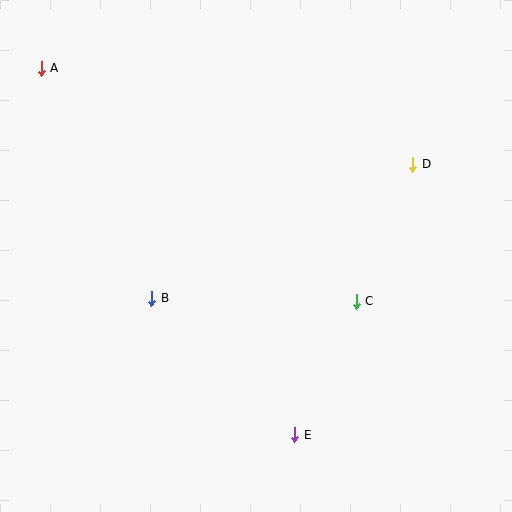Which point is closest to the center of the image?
Point C at (356, 301) is closest to the center.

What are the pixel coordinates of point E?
Point E is at (295, 435).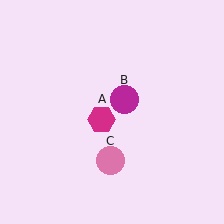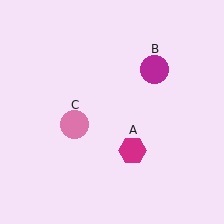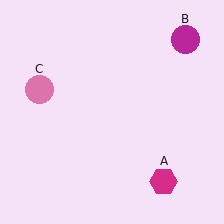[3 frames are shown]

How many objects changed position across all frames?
3 objects changed position: magenta hexagon (object A), magenta circle (object B), pink circle (object C).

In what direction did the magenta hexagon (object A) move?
The magenta hexagon (object A) moved down and to the right.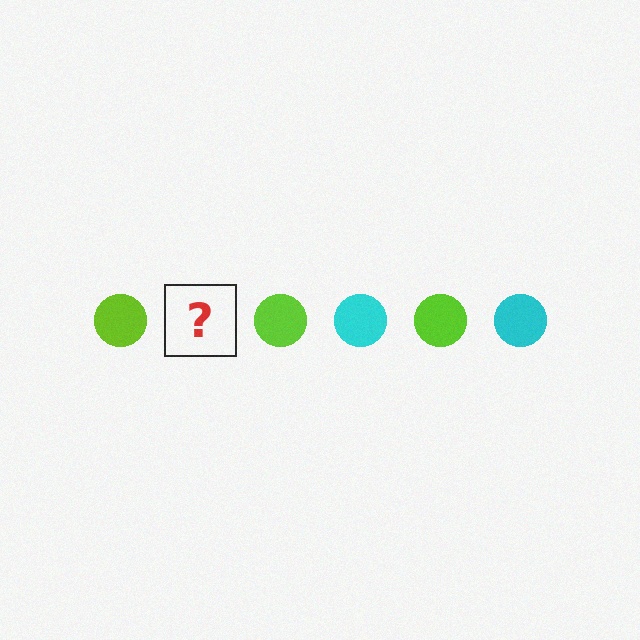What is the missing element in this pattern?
The missing element is a cyan circle.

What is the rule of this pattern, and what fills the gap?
The rule is that the pattern cycles through lime, cyan circles. The gap should be filled with a cyan circle.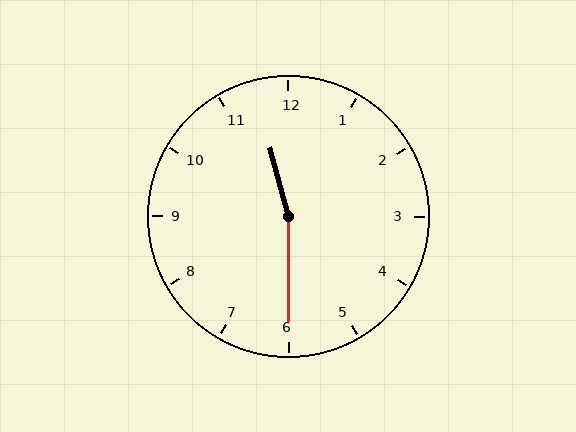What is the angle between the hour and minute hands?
Approximately 165 degrees.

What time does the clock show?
11:30.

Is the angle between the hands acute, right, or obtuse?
It is obtuse.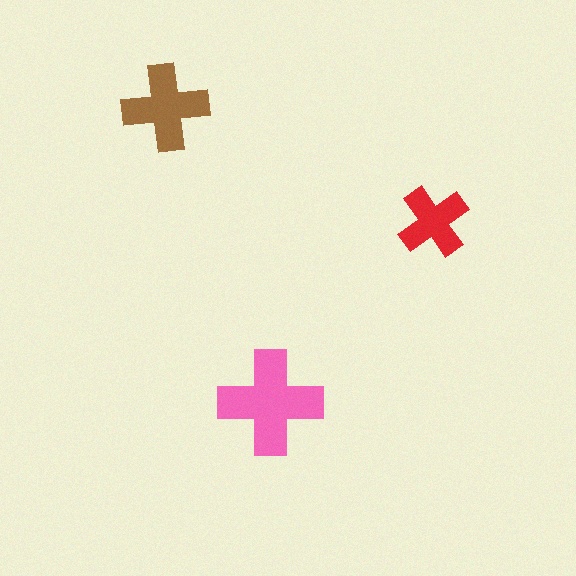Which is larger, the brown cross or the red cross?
The brown one.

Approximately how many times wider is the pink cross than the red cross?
About 1.5 times wider.